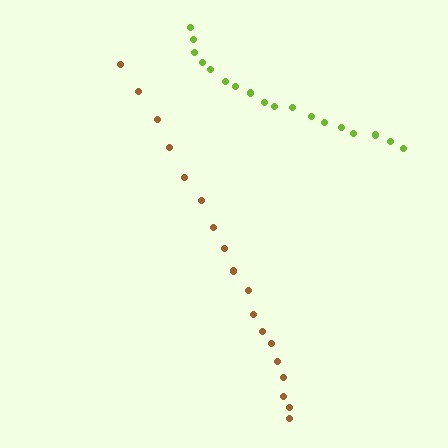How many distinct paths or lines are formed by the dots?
There are 2 distinct paths.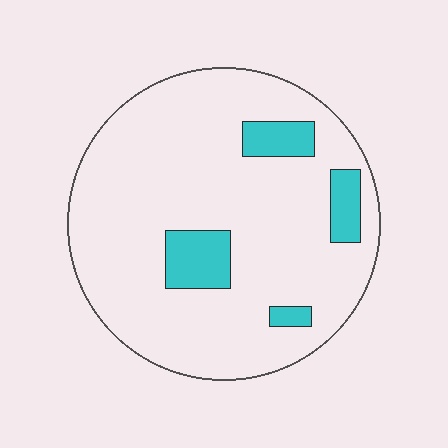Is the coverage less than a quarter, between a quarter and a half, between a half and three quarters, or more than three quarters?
Less than a quarter.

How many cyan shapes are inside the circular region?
4.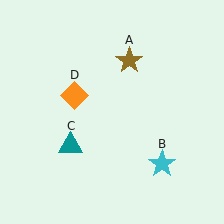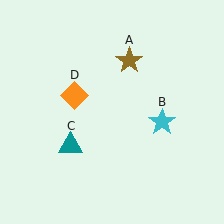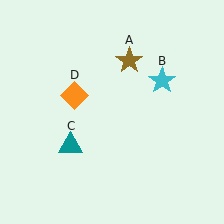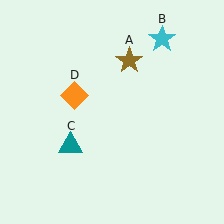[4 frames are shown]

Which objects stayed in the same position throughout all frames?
Brown star (object A) and teal triangle (object C) and orange diamond (object D) remained stationary.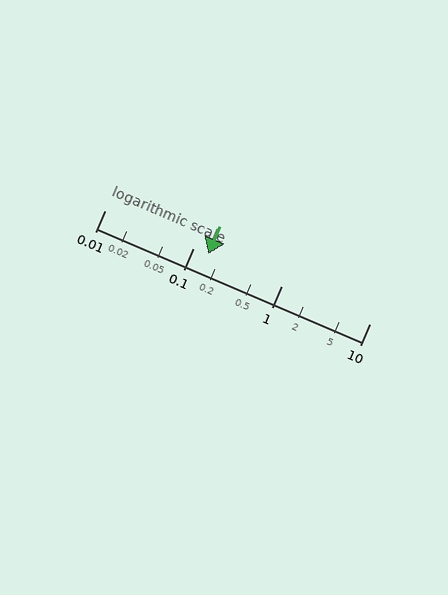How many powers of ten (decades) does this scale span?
The scale spans 3 decades, from 0.01 to 10.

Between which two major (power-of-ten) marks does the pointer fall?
The pointer is between 0.1 and 1.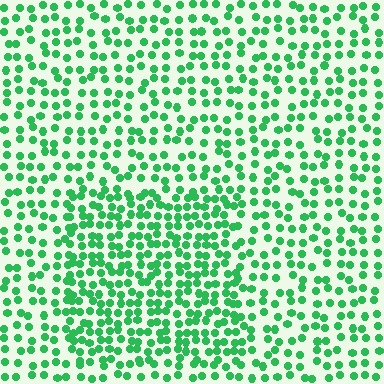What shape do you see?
I see a rectangle.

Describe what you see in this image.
The image contains small green elements arranged at two different densities. A rectangle-shaped region is visible where the elements are more densely packed than the surrounding area.